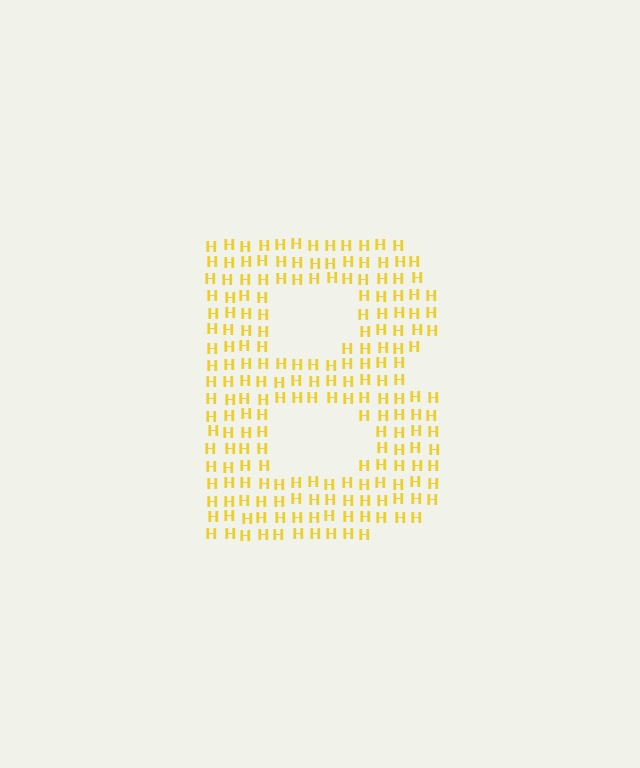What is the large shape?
The large shape is the letter B.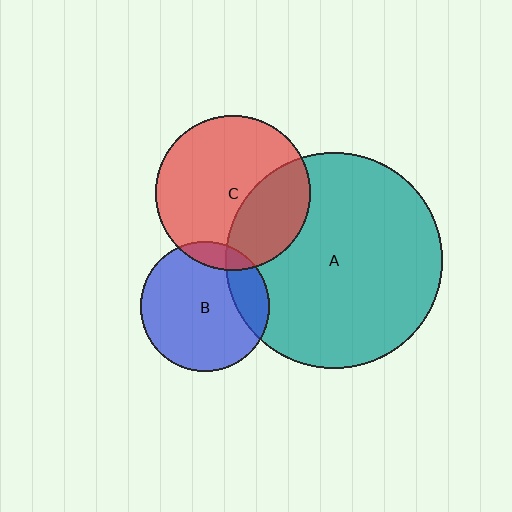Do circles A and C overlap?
Yes.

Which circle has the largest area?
Circle A (teal).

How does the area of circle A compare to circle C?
Approximately 2.0 times.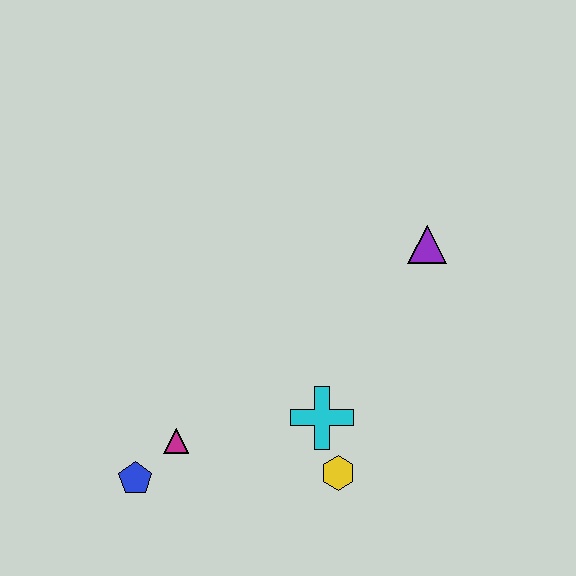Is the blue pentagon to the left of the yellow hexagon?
Yes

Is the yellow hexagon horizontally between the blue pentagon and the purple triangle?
Yes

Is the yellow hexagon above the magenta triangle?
No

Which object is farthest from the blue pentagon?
The purple triangle is farthest from the blue pentagon.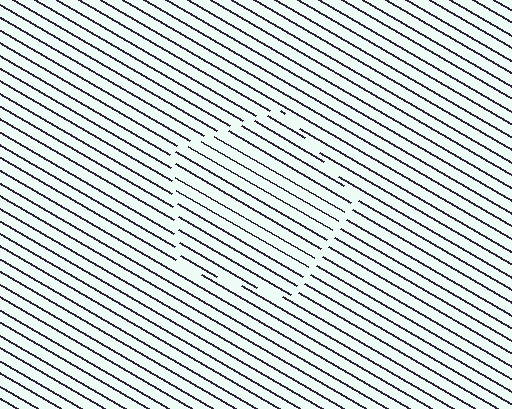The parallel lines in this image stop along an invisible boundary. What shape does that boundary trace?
An illusory pentagon. The interior of the shape contains the same grating, shifted by half a period — the contour is defined by the phase discontinuity where line-ends from the inner and outer gratings abut.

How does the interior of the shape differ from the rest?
The interior of the shape contains the same grating, shifted by half a period — the contour is defined by the phase discontinuity where line-ends from the inner and outer gratings abut.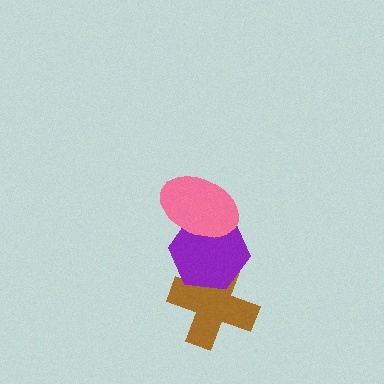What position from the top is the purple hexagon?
The purple hexagon is 2nd from the top.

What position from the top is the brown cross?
The brown cross is 3rd from the top.